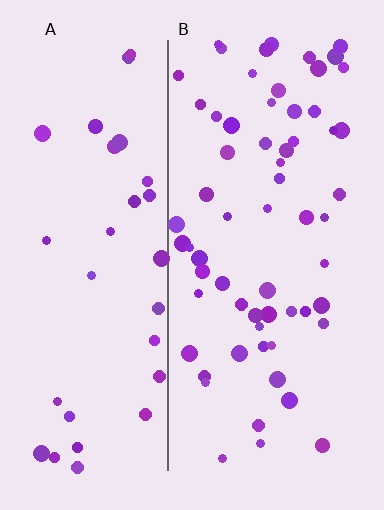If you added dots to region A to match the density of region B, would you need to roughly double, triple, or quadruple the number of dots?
Approximately double.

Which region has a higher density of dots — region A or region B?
B (the right).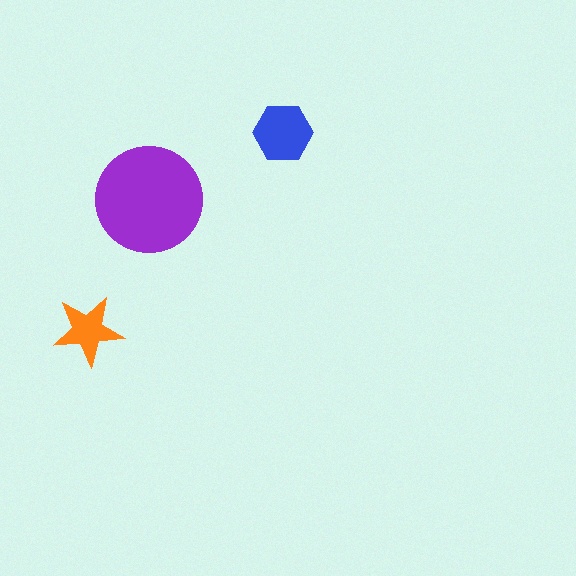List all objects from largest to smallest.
The purple circle, the blue hexagon, the orange star.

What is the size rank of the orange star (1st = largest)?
3rd.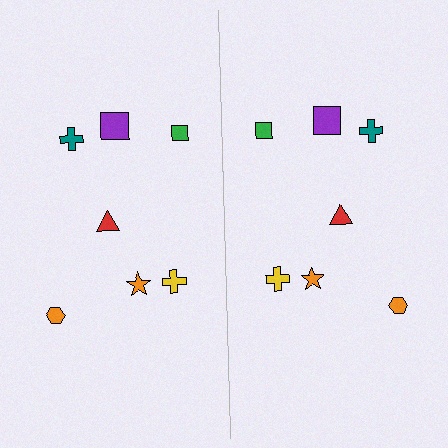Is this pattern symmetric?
Yes, this pattern has bilateral (reflection) symmetry.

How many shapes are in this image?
There are 14 shapes in this image.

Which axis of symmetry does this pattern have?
The pattern has a vertical axis of symmetry running through the center of the image.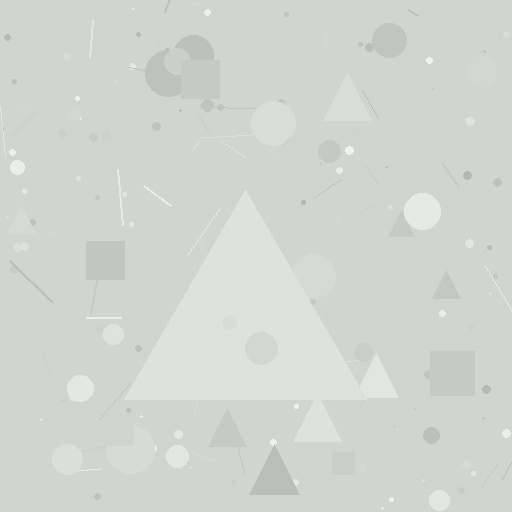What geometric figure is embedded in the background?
A triangle is embedded in the background.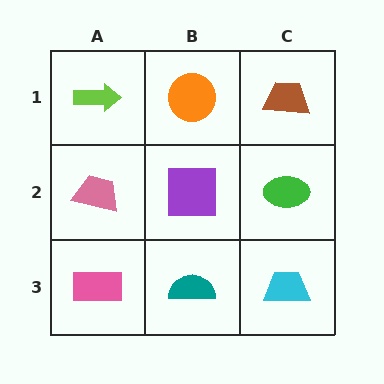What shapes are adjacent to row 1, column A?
A pink trapezoid (row 2, column A), an orange circle (row 1, column B).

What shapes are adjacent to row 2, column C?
A brown trapezoid (row 1, column C), a cyan trapezoid (row 3, column C), a purple square (row 2, column B).